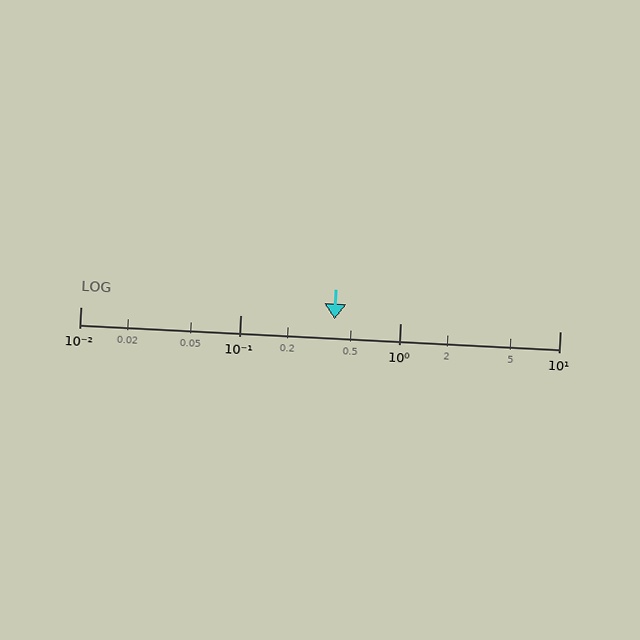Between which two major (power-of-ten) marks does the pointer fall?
The pointer is between 0.1 and 1.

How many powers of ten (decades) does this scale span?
The scale spans 3 decades, from 0.01 to 10.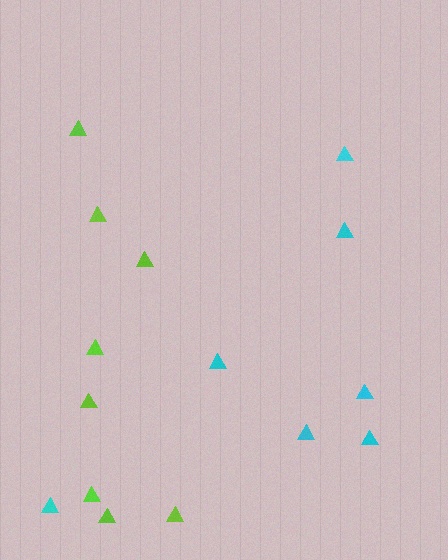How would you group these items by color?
There are 2 groups: one group of lime triangles (8) and one group of cyan triangles (7).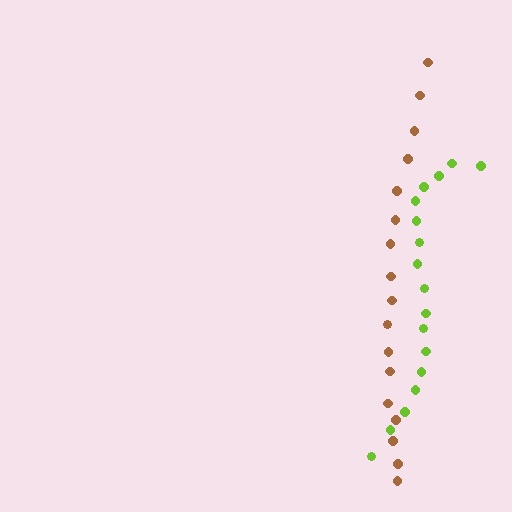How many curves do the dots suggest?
There are 2 distinct paths.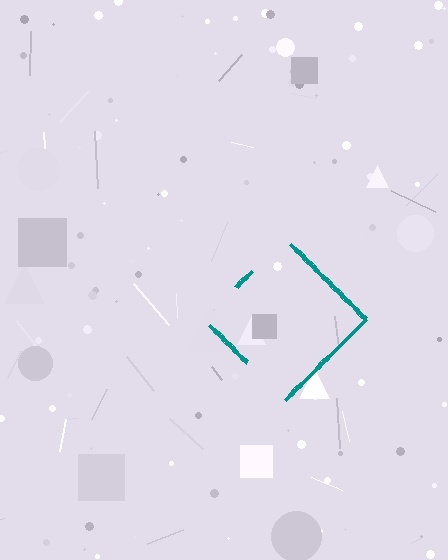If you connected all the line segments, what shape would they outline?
They would outline a diamond.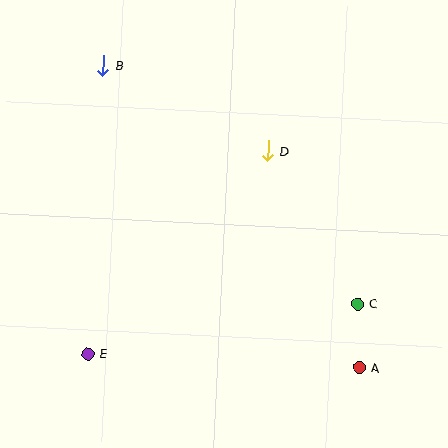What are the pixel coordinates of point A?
Point A is at (359, 368).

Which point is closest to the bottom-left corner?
Point E is closest to the bottom-left corner.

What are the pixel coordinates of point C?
Point C is at (358, 304).